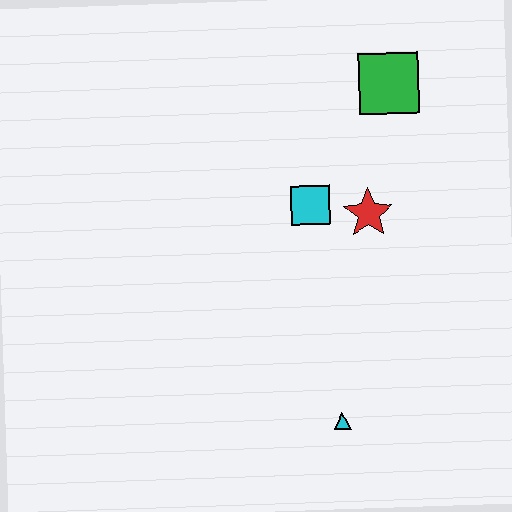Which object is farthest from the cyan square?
The cyan triangle is farthest from the cyan square.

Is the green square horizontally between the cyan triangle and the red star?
No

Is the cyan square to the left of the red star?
Yes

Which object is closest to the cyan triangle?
The red star is closest to the cyan triangle.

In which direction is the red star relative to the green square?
The red star is below the green square.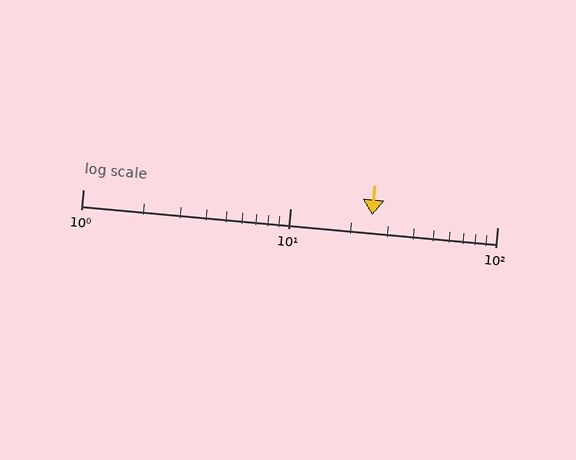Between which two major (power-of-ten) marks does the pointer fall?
The pointer is between 10 and 100.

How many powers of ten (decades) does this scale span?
The scale spans 2 decades, from 1 to 100.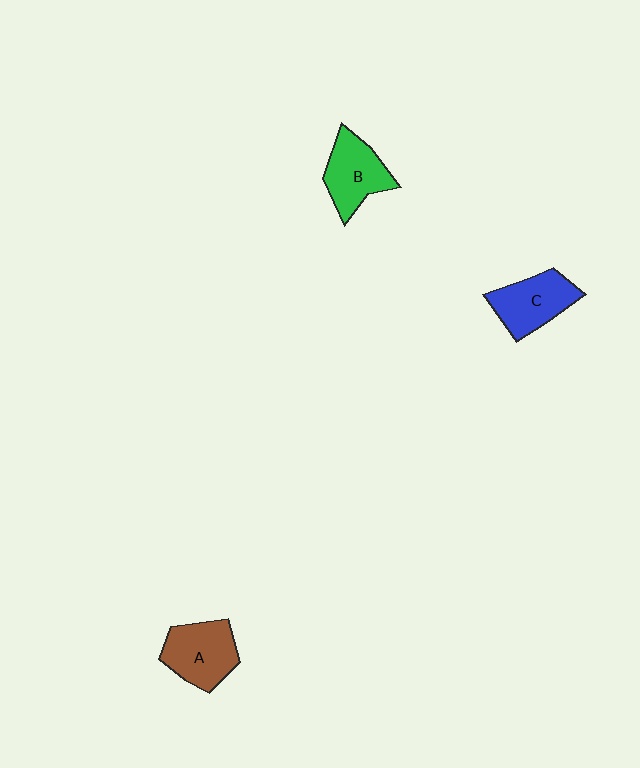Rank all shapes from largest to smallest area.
From largest to smallest: A (brown), C (blue), B (green).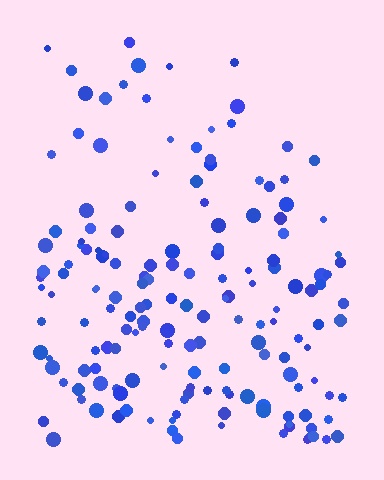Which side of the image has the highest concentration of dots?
The bottom.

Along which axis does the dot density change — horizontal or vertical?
Vertical.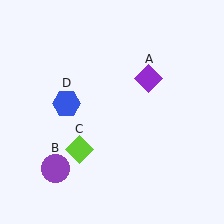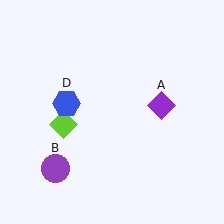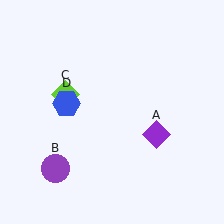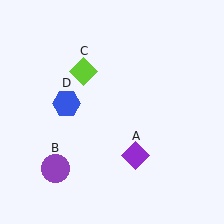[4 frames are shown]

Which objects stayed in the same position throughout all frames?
Purple circle (object B) and blue hexagon (object D) remained stationary.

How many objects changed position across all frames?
2 objects changed position: purple diamond (object A), lime diamond (object C).